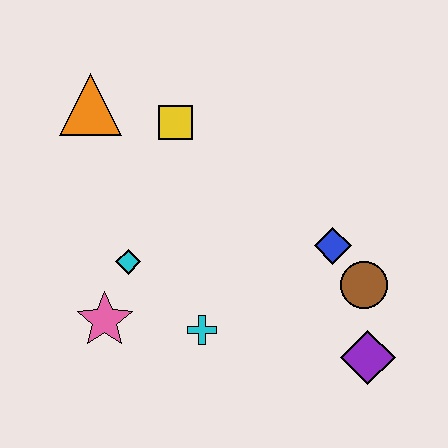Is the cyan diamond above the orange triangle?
No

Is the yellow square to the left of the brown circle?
Yes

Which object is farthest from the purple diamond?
The orange triangle is farthest from the purple diamond.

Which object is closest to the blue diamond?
The brown circle is closest to the blue diamond.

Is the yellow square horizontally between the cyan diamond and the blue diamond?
Yes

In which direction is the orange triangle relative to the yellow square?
The orange triangle is to the left of the yellow square.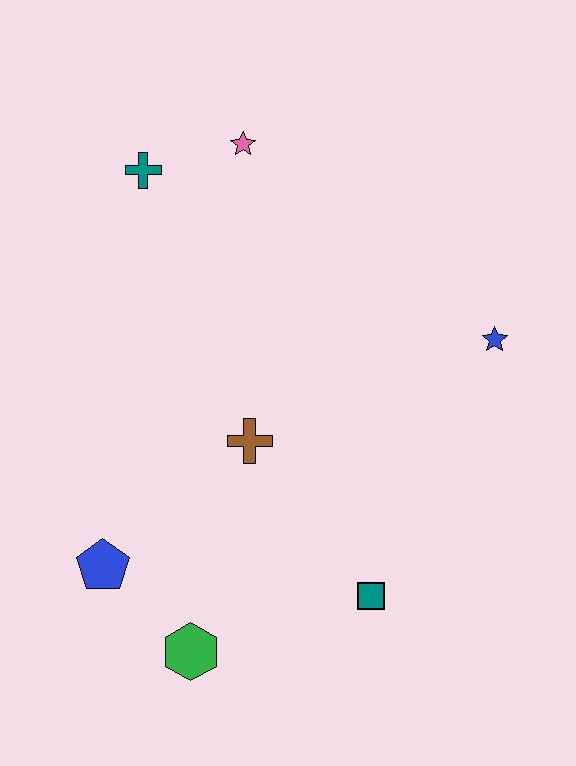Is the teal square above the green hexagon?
Yes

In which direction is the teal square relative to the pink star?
The teal square is below the pink star.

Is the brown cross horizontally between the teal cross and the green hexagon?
No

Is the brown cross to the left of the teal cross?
No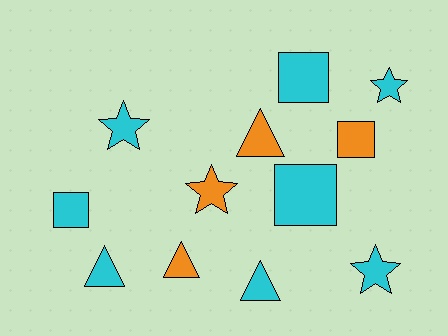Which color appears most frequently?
Cyan, with 8 objects.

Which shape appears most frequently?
Triangle, with 4 objects.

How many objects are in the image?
There are 12 objects.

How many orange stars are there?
There is 1 orange star.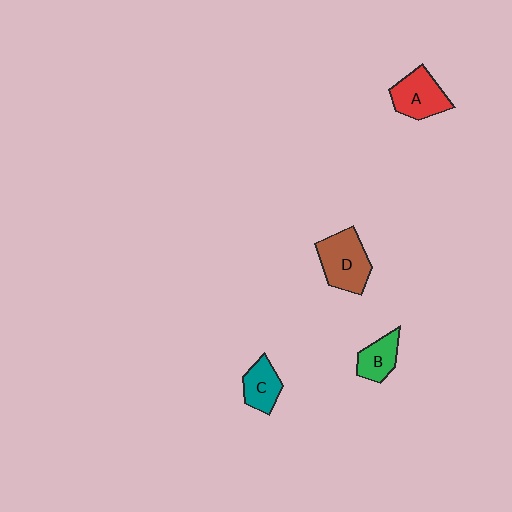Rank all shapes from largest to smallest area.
From largest to smallest: D (brown), A (red), C (teal), B (green).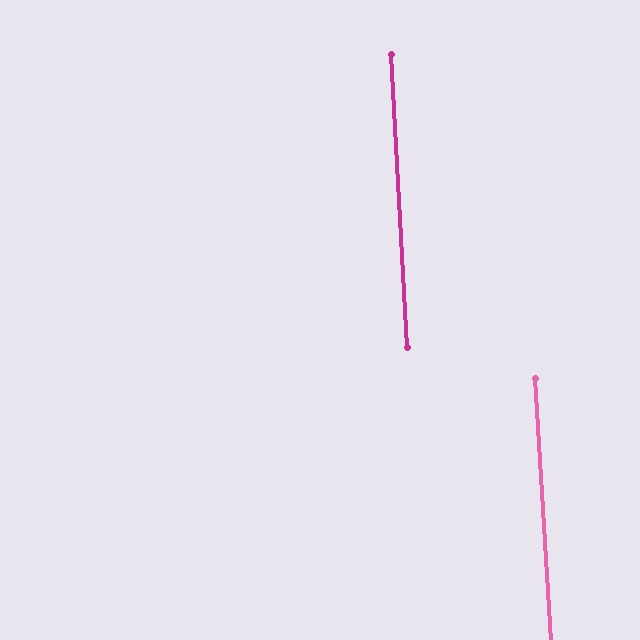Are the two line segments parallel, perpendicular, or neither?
Parallel — their directions differ by only 0.4°.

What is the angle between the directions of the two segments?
Approximately 0 degrees.